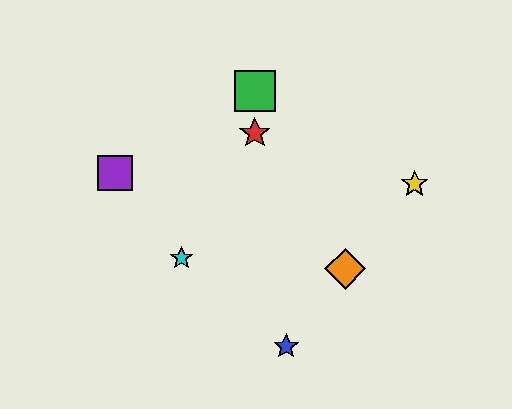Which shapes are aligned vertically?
The red star, the green square are aligned vertically.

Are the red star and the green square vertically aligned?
Yes, both are at x≈255.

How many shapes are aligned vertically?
2 shapes (the red star, the green square) are aligned vertically.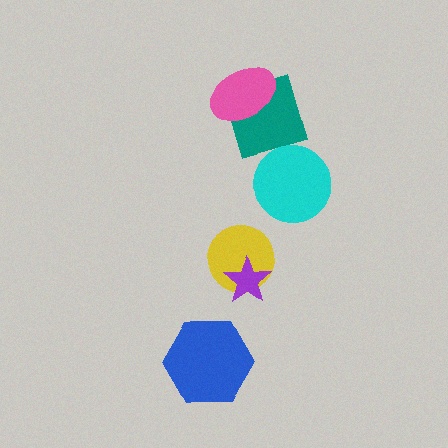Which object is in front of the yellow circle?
The purple star is in front of the yellow circle.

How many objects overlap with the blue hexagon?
0 objects overlap with the blue hexagon.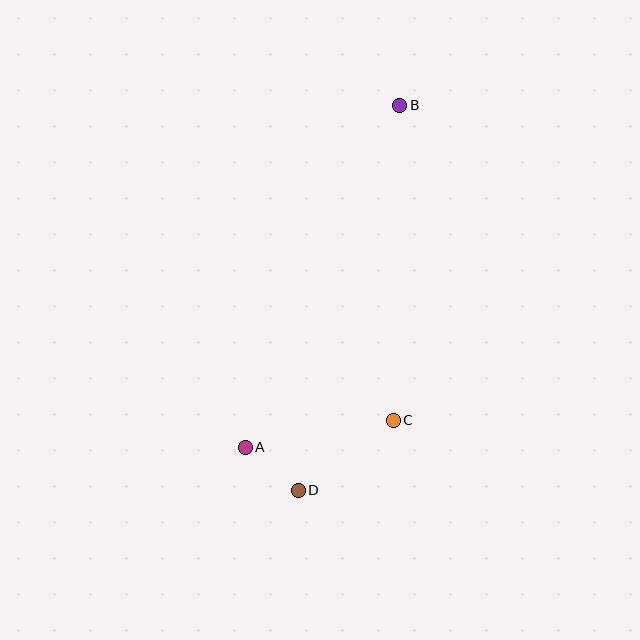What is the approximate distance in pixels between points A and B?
The distance between A and B is approximately 375 pixels.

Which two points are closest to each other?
Points A and D are closest to each other.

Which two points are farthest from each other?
Points B and D are farthest from each other.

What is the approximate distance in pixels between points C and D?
The distance between C and D is approximately 118 pixels.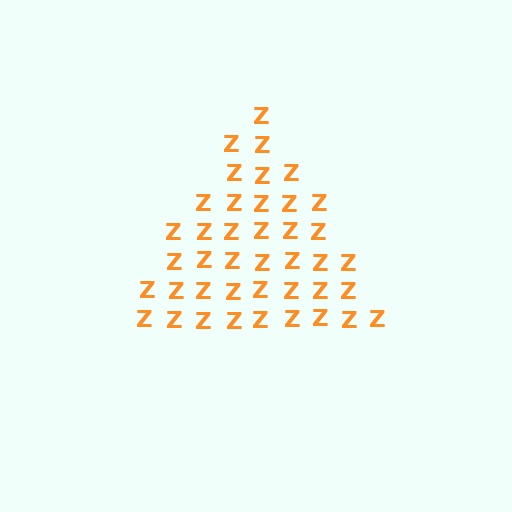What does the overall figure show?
The overall figure shows a triangle.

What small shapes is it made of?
It is made of small letter Z's.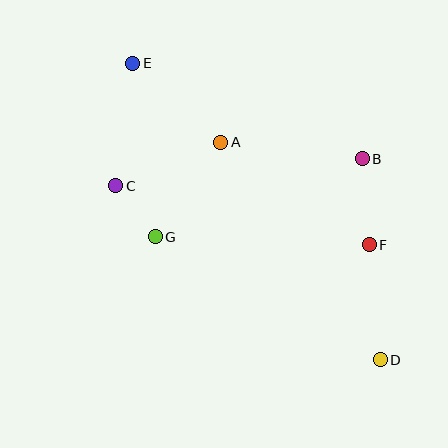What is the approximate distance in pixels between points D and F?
The distance between D and F is approximately 115 pixels.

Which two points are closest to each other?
Points C and G are closest to each other.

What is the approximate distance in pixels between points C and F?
The distance between C and F is approximately 260 pixels.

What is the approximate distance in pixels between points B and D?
The distance between B and D is approximately 202 pixels.